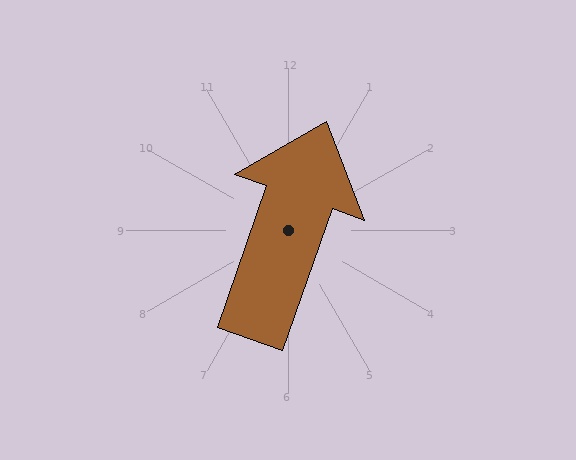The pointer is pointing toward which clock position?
Roughly 1 o'clock.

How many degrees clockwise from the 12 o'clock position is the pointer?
Approximately 19 degrees.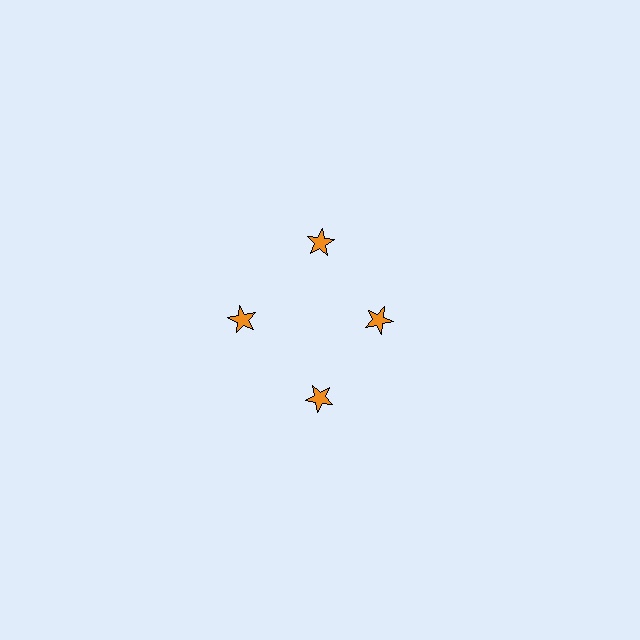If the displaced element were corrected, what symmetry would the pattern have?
It would have 4-fold rotational symmetry — the pattern would map onto itself every 90 degrees.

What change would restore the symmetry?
The symmetry would be restored by moving it outward, back onto the ring so that all 4 stars sit at equal angles and equal distance from the center.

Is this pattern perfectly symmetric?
No. The 4 orange stars are arranged in a ring, but one element near the 3 o'clock position is pulled inward toward the center, breaking the 4-fold rotational symmetry.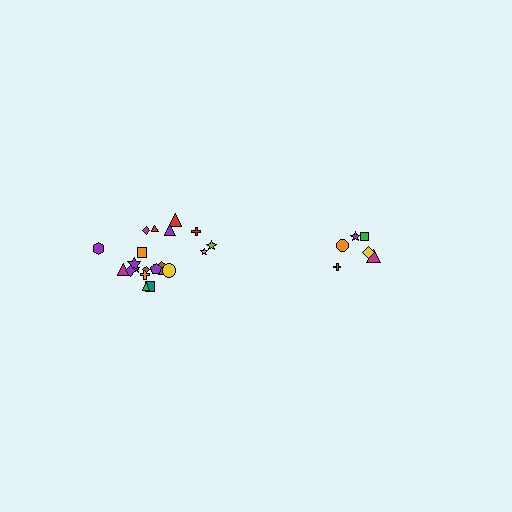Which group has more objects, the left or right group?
The left group.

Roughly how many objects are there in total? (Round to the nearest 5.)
Roughly 30 objects in total.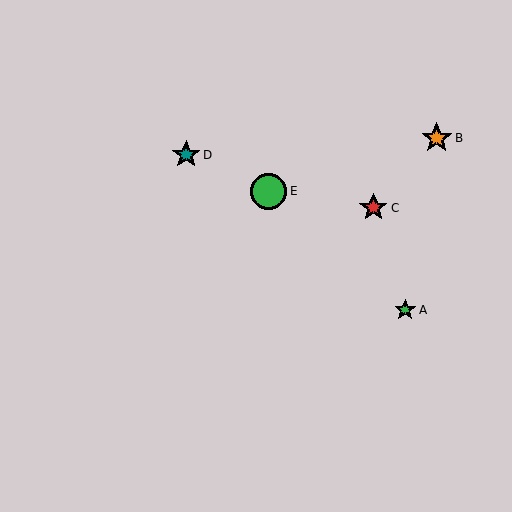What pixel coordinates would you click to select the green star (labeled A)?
Click at (405, 310) to select the green star A.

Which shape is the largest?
The green circle (labeled E) is the largest.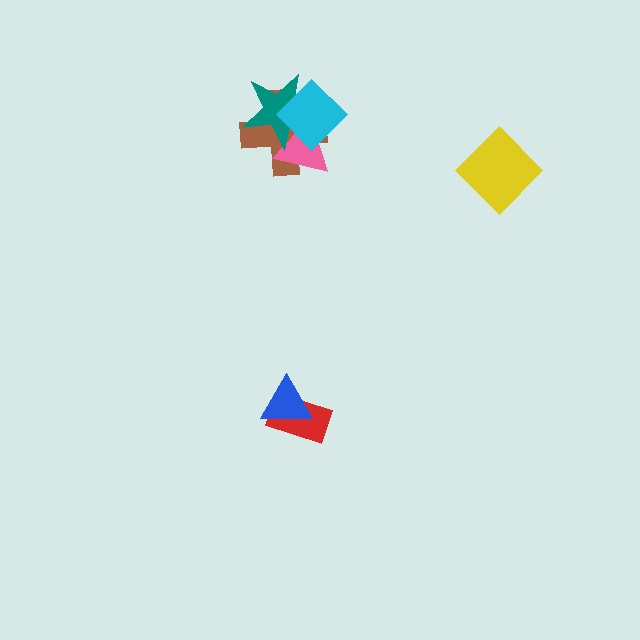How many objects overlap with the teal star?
3 objects overlap with the teal star.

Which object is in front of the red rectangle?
The blue triangle is in front of the red rectangle.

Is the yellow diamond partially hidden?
No, no other shape covers it.